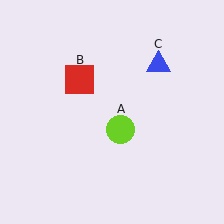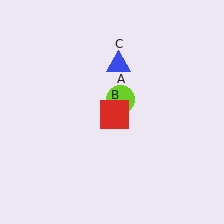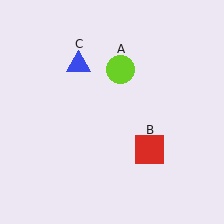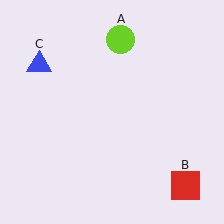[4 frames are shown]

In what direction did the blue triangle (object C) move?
The blue triangle (object C) moved left.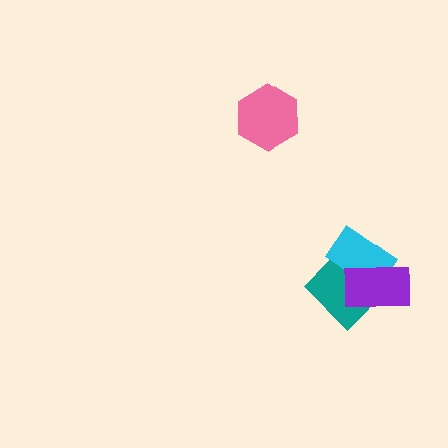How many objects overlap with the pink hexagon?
0 objects overlap with the pink hexagon.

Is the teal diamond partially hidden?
Yes, it is partially covered by another shape.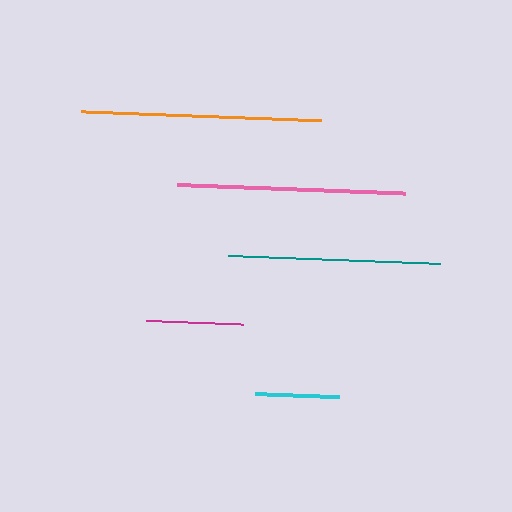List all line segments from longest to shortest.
From longest to shortest: orange, pink, teal, magenta, cyan.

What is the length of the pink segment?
The pink segment is approximately 230 pixels long.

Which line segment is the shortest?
The cyan line is the shortest at approximately 84 pixels.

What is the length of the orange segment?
The orange segment is approximately 240 pixels long.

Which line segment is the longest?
The orange line is the longest at approximately 240 pixels.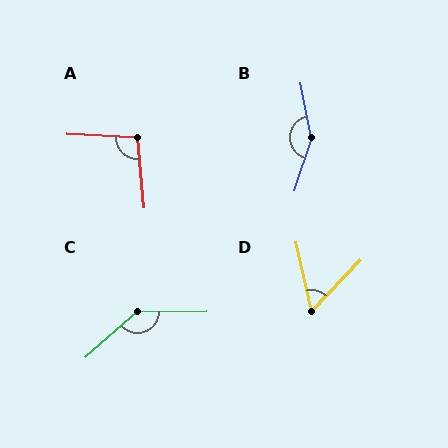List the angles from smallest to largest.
D (56°), A (98°), C (138°), B (151°).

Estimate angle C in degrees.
Approximately 138 degrees.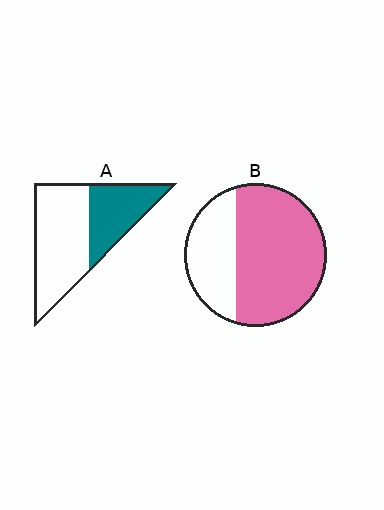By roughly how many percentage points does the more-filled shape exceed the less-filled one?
By roughly 30 percentage points (B over A).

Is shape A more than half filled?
No.